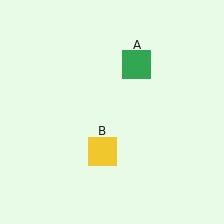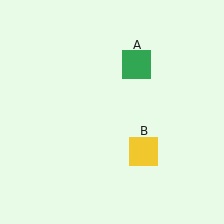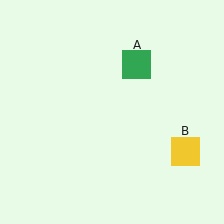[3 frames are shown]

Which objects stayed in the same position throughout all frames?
Green square (object A) remained stationary.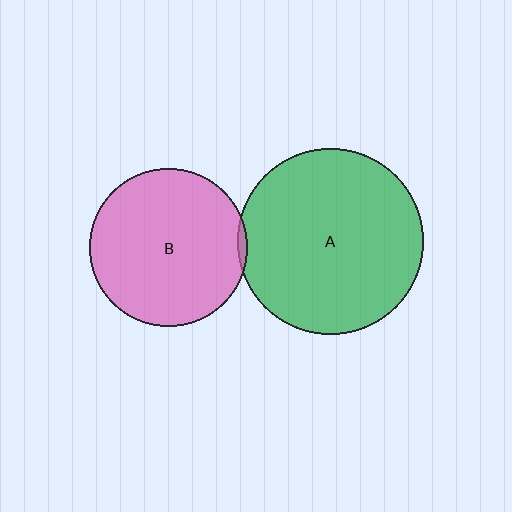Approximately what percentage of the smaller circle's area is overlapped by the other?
Approximately 5%.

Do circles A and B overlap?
Yes.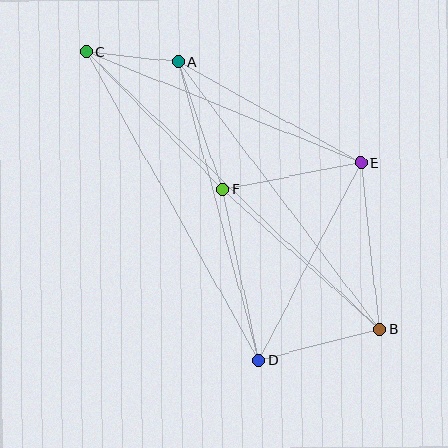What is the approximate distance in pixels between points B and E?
The distance between B and E is approximately 167 pixels.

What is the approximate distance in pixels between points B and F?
The distance between B and F is approximately 210 pixels.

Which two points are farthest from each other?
Points B and C are farthest from each other.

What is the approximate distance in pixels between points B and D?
The distance between B and D is approximately 125 pixels.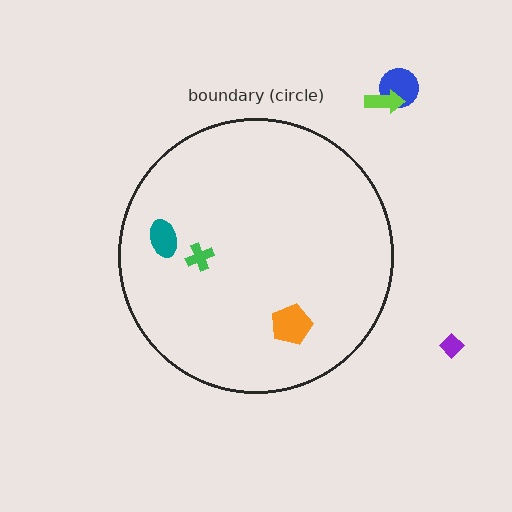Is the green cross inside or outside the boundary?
Inside.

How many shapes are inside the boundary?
3 inside, 3 outside.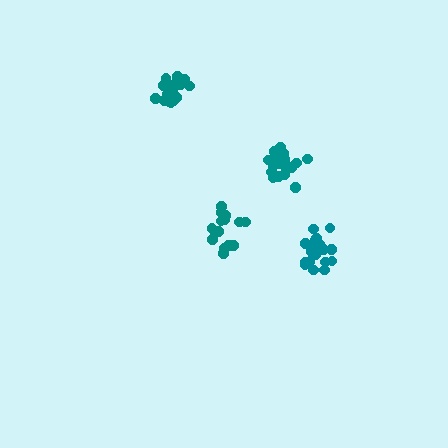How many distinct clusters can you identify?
There are 4 distinct clusters.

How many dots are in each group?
Group 1: 18 dots, Group 2: 20 dots, Group 3: 14 dots, Group 4: 20 dots (72 total).